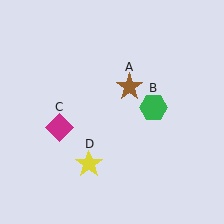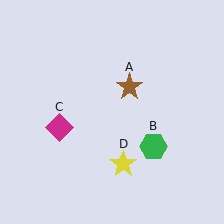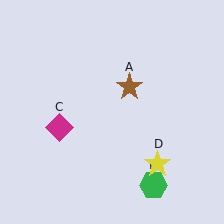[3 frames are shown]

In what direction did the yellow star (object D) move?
The yellow star (object D) moved right.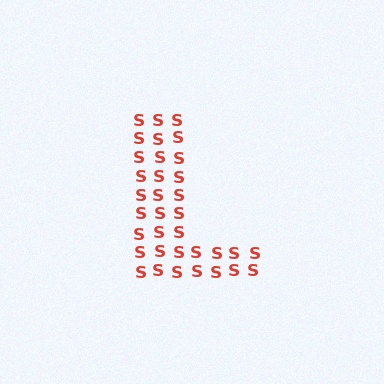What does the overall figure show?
The overall figure shows the letter L.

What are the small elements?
The small elements are letter S's.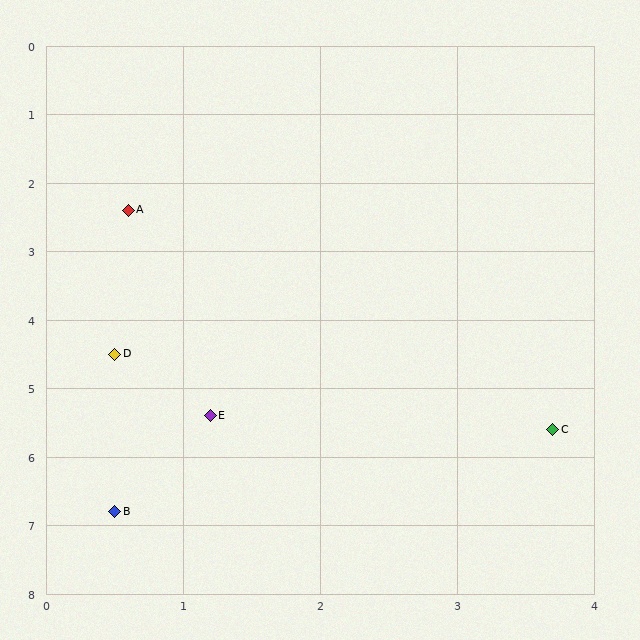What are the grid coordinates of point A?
Point A is at approximately (0.6, 2.4).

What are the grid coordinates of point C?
Point C is at approximately (3.7, 5.6).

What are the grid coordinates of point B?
Point B is at approximately (0.5, 6.8).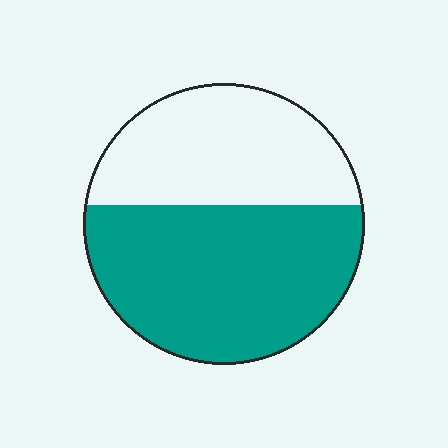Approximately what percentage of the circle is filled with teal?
Approximately 60%.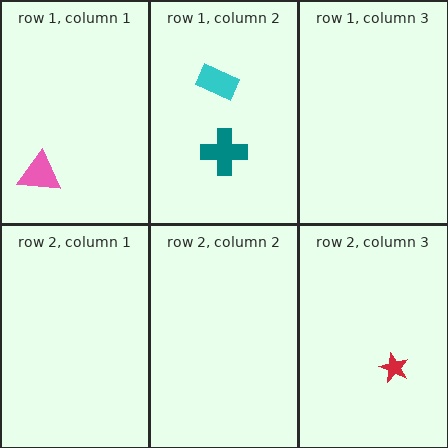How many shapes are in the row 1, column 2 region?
2.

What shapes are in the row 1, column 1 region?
The pink triangle.